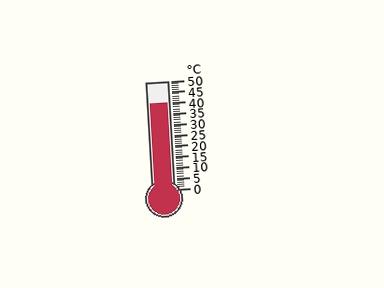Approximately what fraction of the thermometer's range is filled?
The thermometer is filled to approximately 80% of its range.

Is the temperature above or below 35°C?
The temperature is above 35°C.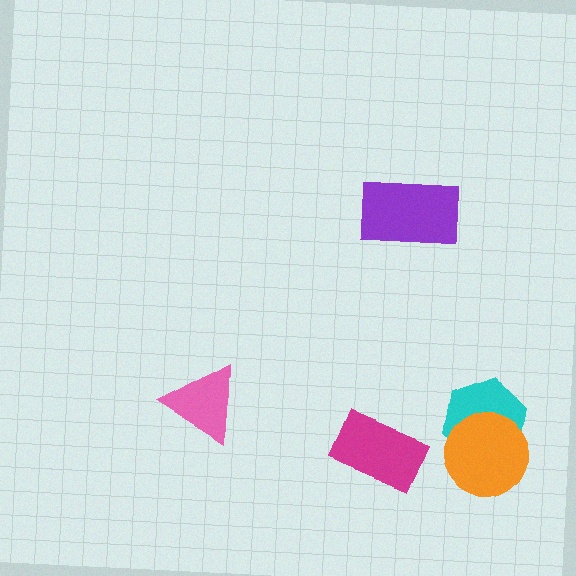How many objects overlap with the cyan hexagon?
1 object overlaps with the cyan hexagon.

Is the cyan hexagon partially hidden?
Yes, it is partially covered by another shape.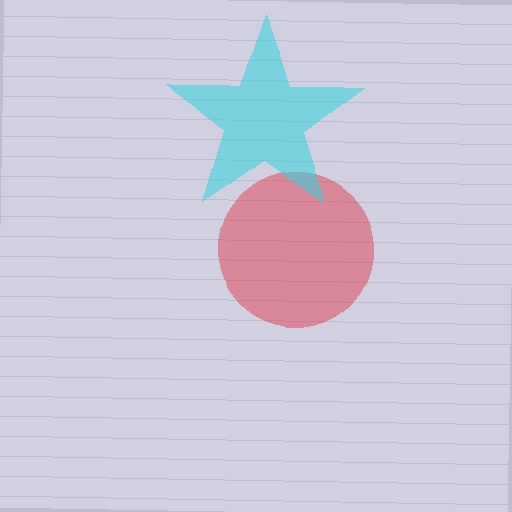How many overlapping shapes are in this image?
There are 2 overlapping shapes in the image.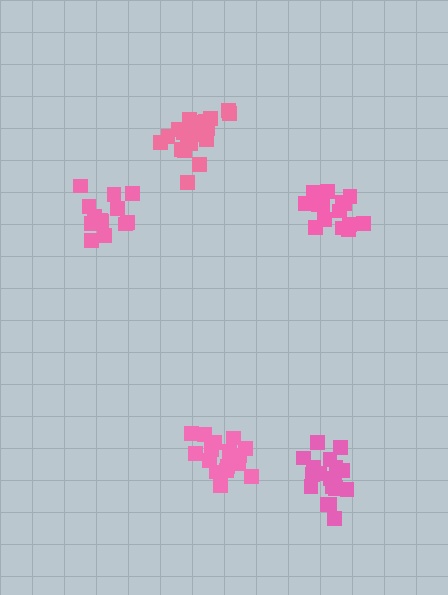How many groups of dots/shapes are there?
There are 5 groups.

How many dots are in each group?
Group 1: 19 dots, Group 2: 19 dots, Group 3: 17 dots, Group 4: 13 dots, Group 5: 16 dots (84 total).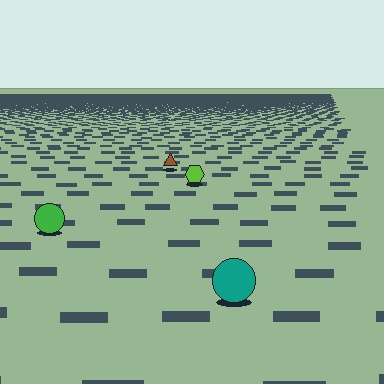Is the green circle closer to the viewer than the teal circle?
No. The teal circle is closer — you can tell from the texture gradient: the ground texture is coarser near it.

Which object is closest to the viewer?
The teal circle is closest. The texture marks near it are larger and more spread out.